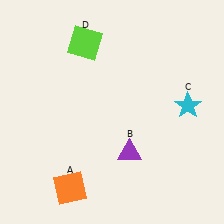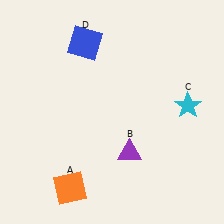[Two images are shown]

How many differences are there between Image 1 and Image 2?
There is 1 difference between the two images.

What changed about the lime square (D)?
In Image 1, D is lime. In Image 2, it changed to blue.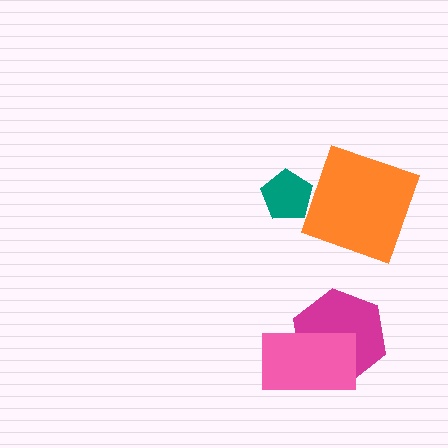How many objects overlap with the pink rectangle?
1 object overlaps with the pink rectangle.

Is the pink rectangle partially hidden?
No, no other shape covers it.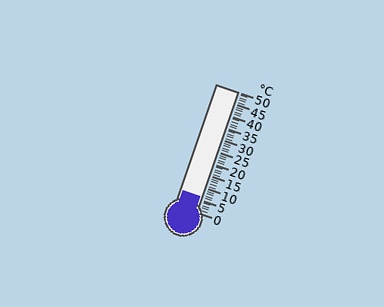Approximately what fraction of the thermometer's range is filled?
The thermometer is filled to approximately 10% of its range.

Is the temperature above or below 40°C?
The temperature is below 40°C.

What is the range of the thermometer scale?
The thermometer scale ranges from 0°C to 50°C.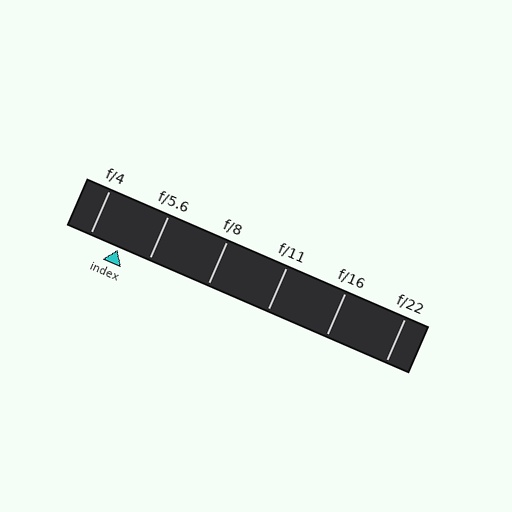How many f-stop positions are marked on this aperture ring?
There are 6 f-stop positions marked.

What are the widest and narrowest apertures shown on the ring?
The widest aperture shown is f/4 and the narrowest is f/22.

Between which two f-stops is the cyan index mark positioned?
The index mark is between f/4 and f/5.6.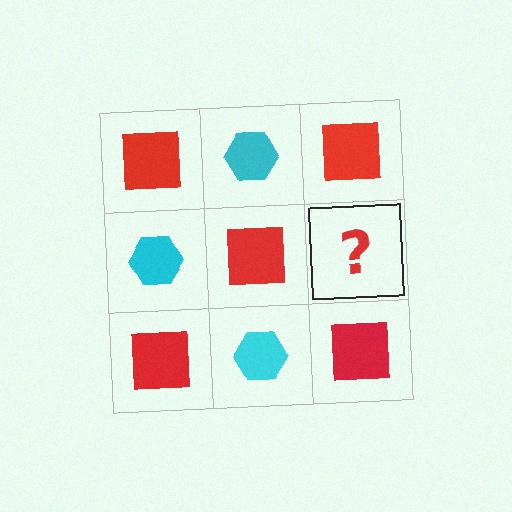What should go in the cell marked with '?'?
The missing cell should contain a cyan hexagon.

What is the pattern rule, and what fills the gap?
The rule is that it alternates red square and cyan hexagon in a checkerboard pattern. The gap should be filled with a cyan hexagon.